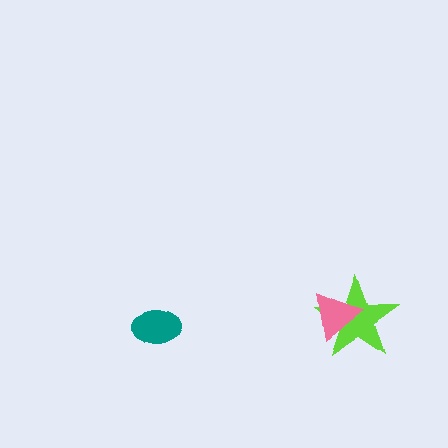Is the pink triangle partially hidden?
No, no other shape covers it.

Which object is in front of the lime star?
The pink triangle is in front of the lime star.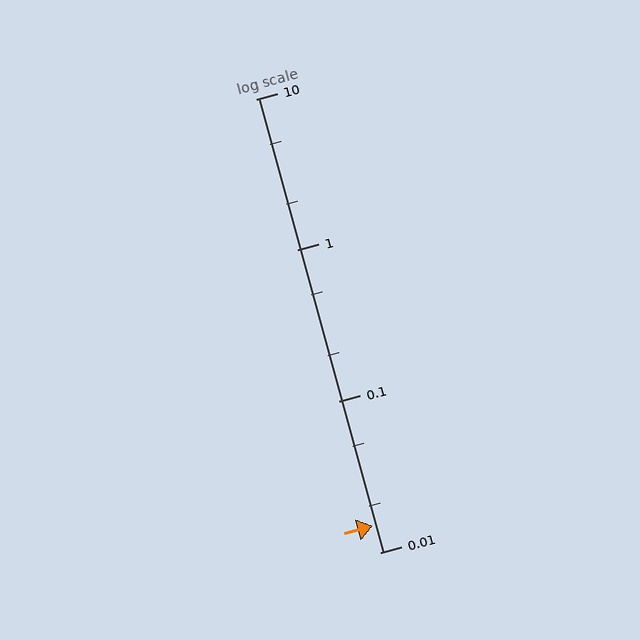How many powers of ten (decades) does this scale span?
The scale spans 3 decades, from 0.01 to 10.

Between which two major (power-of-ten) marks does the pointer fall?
The pointer is between 0.01 and 0.1.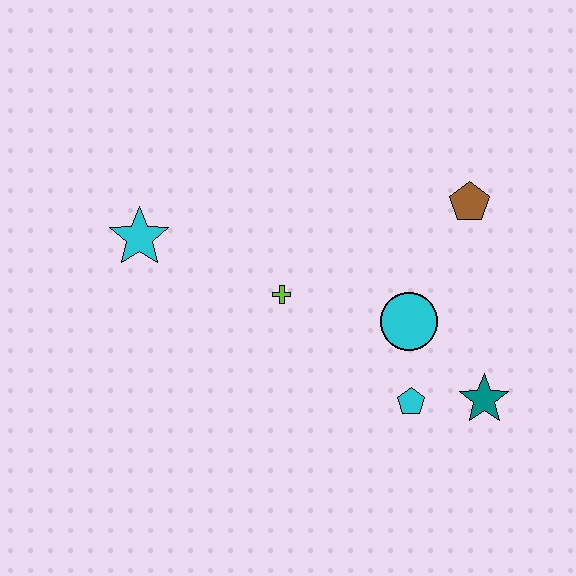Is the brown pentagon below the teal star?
No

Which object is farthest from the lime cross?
The teal star is farthest from the lime cross.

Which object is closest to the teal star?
The cyan pentagon is closest to the teal star.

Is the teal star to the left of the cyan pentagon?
No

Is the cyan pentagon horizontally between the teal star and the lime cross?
Yes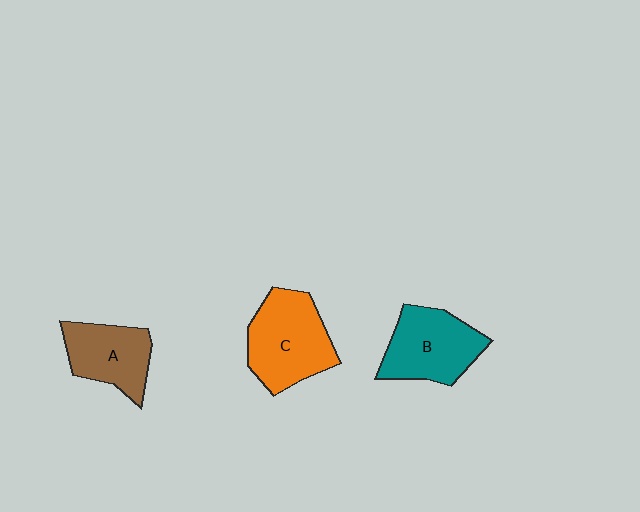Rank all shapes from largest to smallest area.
From largest to smallest: C (orange), B (teal), A (brown).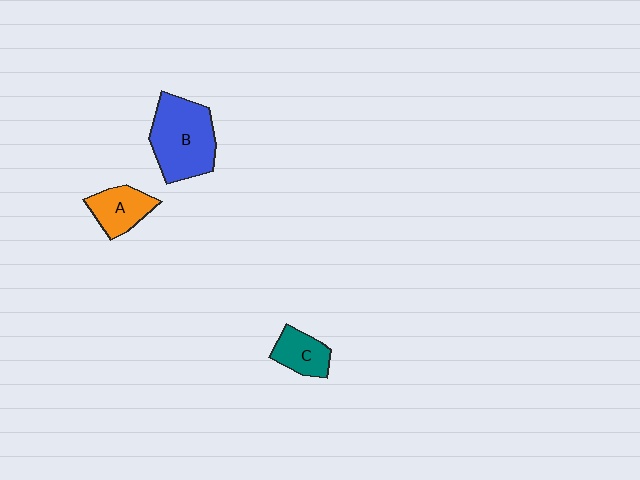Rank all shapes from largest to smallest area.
From largest to smallest: B (blue), A (orange), C (teal).